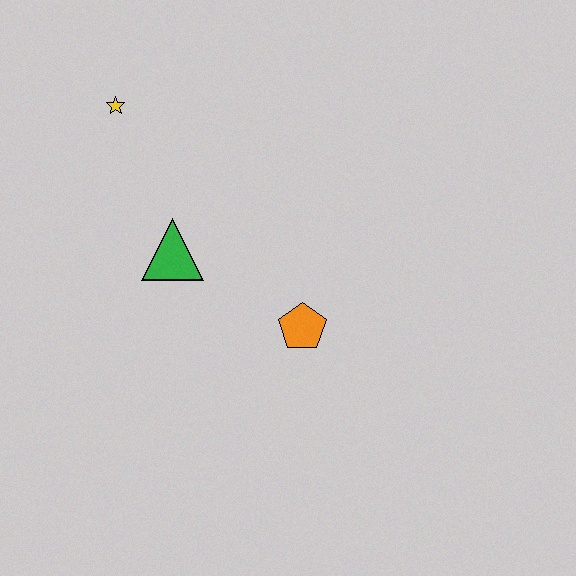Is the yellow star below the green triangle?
No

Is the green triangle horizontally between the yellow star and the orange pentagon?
Yes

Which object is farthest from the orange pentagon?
The yellow star is farthest from the orange pentagon.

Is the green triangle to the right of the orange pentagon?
No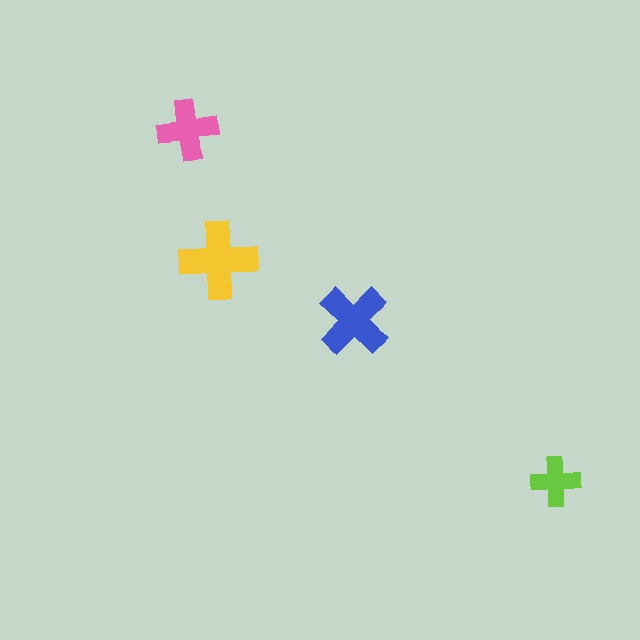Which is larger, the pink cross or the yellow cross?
The yellow one.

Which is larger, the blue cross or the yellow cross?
The yellow one.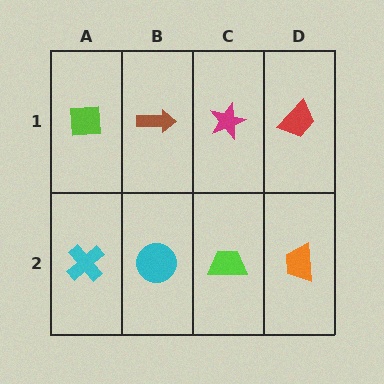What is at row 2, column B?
A cyan circle.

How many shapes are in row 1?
4 shapes.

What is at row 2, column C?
A lime trapezoid.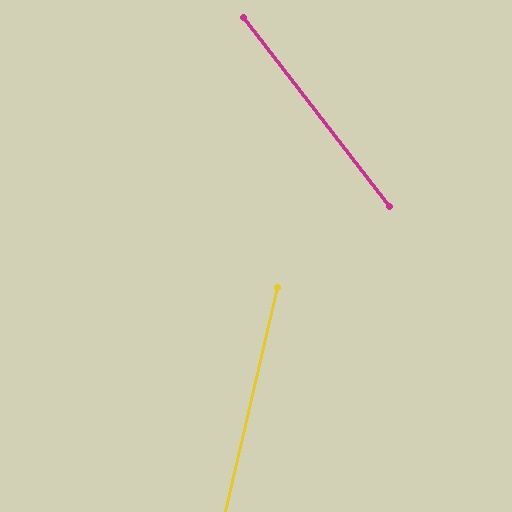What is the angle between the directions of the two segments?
Approximately 51 degrees.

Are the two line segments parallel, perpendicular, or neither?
Neither parallel nor perpendicular — they differ by about 51°.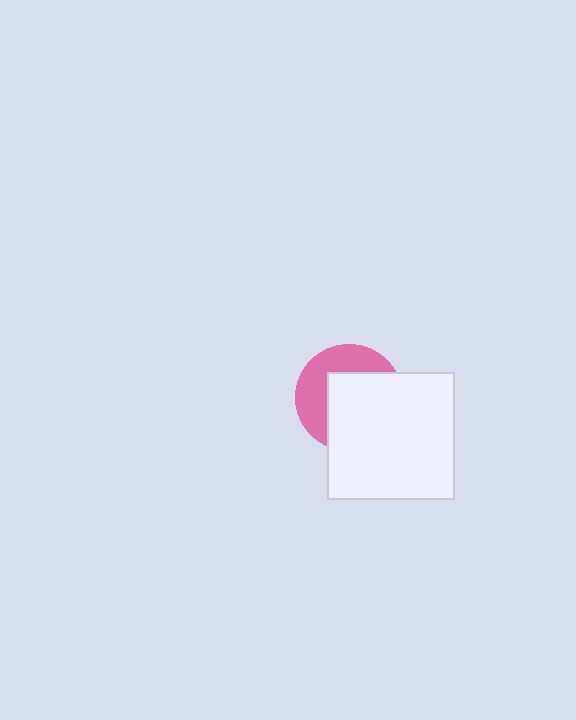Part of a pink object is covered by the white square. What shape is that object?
It is a circle.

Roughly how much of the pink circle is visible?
A small part of it is visible (roughly 42%).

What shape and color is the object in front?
The object in front is a white square.